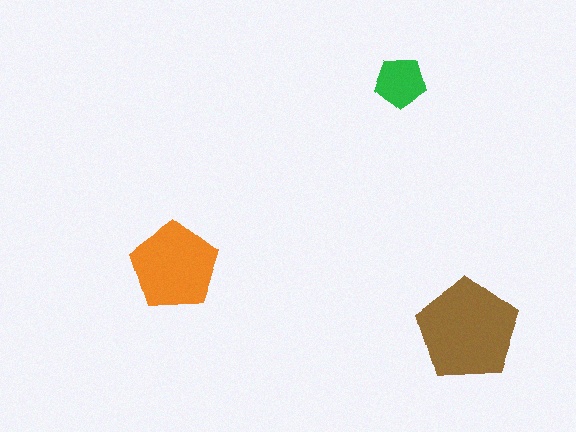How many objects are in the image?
There are 3 objects in the image.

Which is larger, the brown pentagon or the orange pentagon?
The brown one.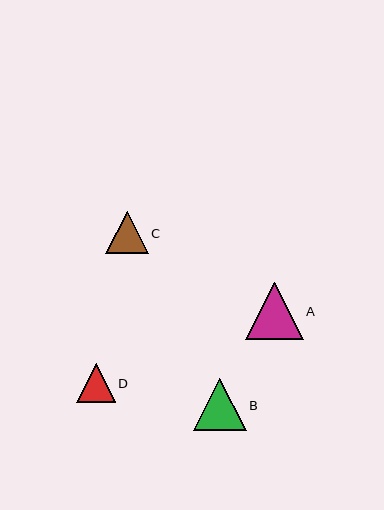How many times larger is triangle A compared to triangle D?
Triangle A is approximately 1.5 times the size of triangle D.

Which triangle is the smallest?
Triangle D is the smallest with a size of approximately 38 pixels.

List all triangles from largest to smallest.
From largest to smallest: A, B, C, D.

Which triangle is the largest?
Triangle A is the largest with a size of approximately 58 pixels.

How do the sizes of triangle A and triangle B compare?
Triangle A and triangle B are approximately the same size.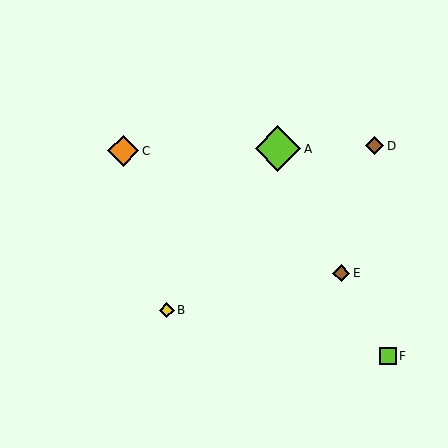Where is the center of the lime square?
The center of the lime square is at (388, 356).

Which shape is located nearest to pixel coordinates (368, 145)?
The brown diamond (labeled D) at (375, 146) is nearest to that location.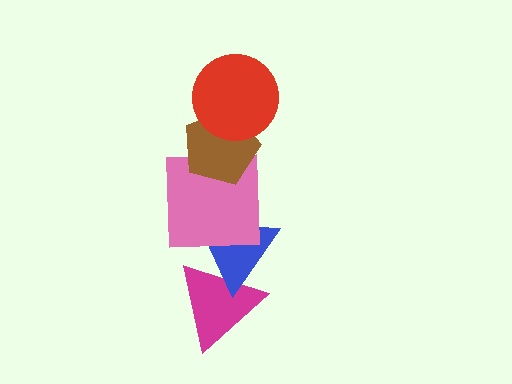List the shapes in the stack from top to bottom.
From top to bottom: the red circle, the brown pentagon, the pink square, the blue triangle, the magenta triangle.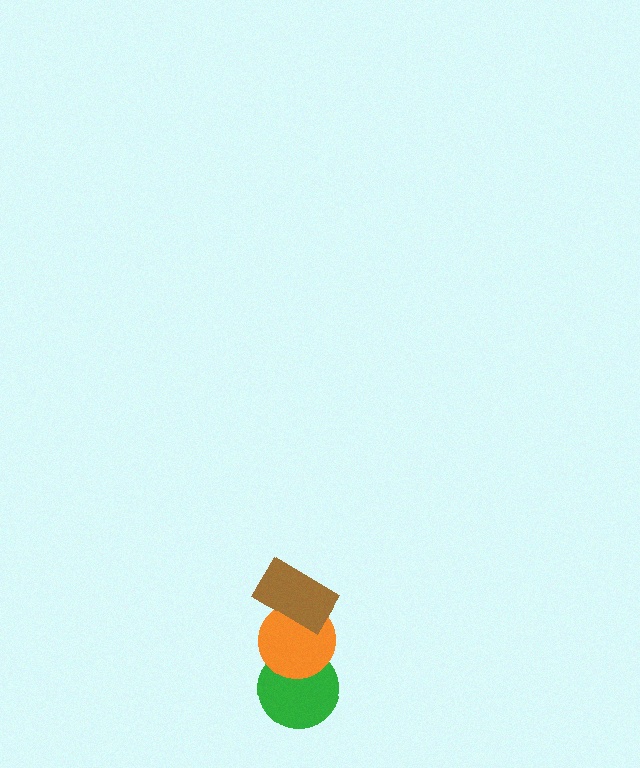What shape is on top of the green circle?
The orange circle is on top of the green circle.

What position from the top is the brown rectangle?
The brown rectangle is 1st from the top.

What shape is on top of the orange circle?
The brown rectangle is on top of the orange circle.